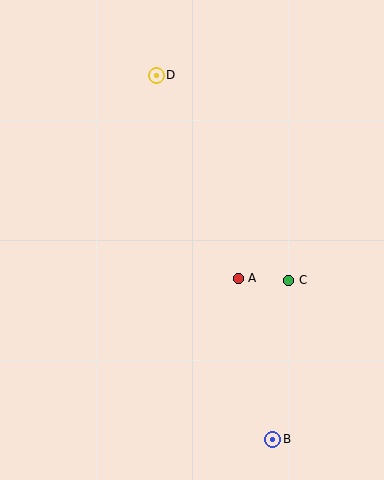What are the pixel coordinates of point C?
Point C is at (289, 280).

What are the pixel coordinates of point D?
Point D is at (156, 75).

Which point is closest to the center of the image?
Point A at (238, 278) is closest to the center.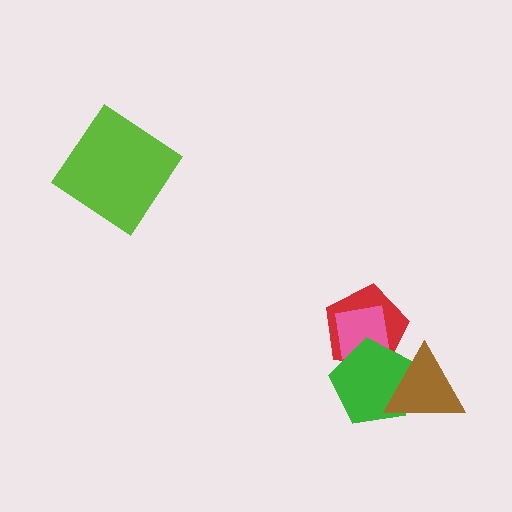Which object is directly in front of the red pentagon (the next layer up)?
The pink square is directly in front of the red pentagon.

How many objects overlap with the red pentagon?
2 objects overlap with the red pentagon.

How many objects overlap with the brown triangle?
1 object overlaps with the brown triangle.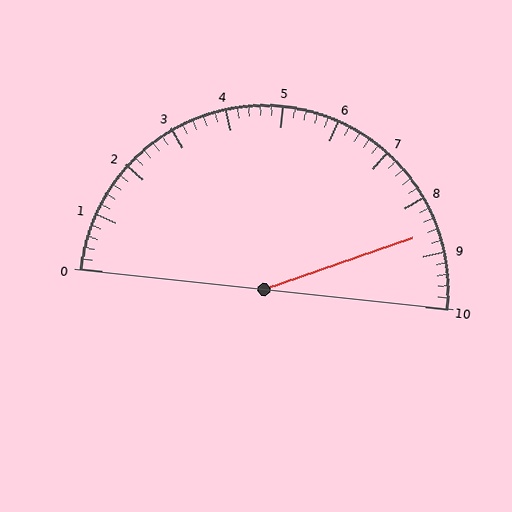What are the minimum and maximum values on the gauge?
The gauge ranges from 0 to 10.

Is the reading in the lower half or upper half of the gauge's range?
The reading is in the upper half of the range (0 to 10).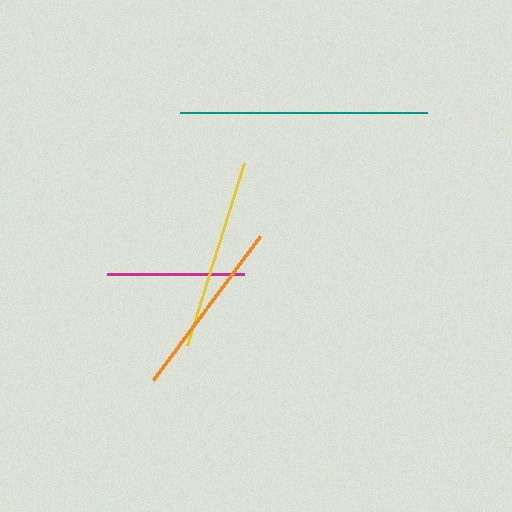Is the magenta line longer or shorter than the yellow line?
The yellow line is longer than the magenta line.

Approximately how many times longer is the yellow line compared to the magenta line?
The yellow line is approximately 1.4 times the length of the magenta line.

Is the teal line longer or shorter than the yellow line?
The teal line is longer than the yellow line.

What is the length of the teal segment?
The teal segment is approximately 247 pixels long.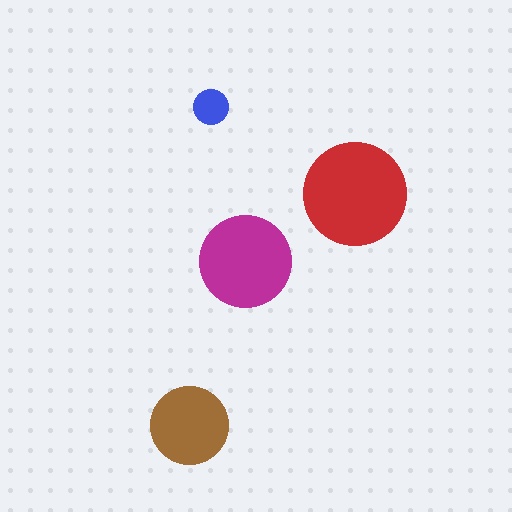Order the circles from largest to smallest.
the red one, the magenta one, the brown one, the blue one.